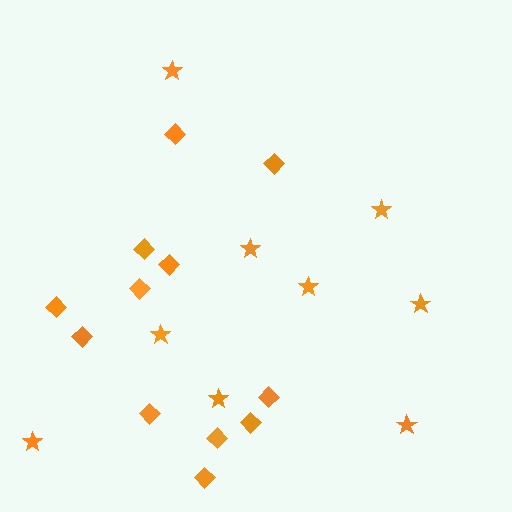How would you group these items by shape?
There are 2 groups: one group of stars (9) and one group of diamonds (12).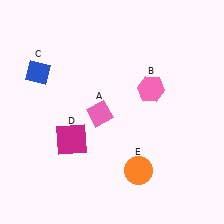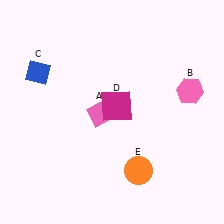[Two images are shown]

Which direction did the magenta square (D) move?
The magenta square (D) moved right.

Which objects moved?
The objects that moved are: the pink hexagon (B), the magenta square (D).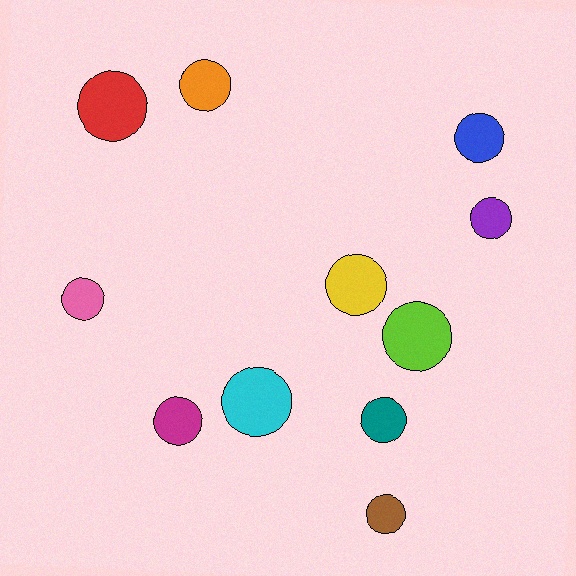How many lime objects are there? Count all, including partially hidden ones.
There is 1 lime object.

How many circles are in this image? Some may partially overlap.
There are 11 circles.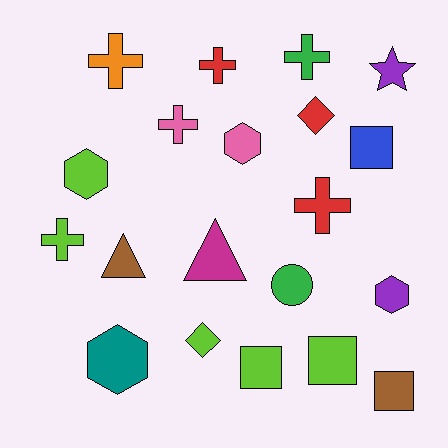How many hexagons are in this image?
There are 4 hexagons.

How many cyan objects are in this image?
There are no cyan objects.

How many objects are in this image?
There are 20 objects.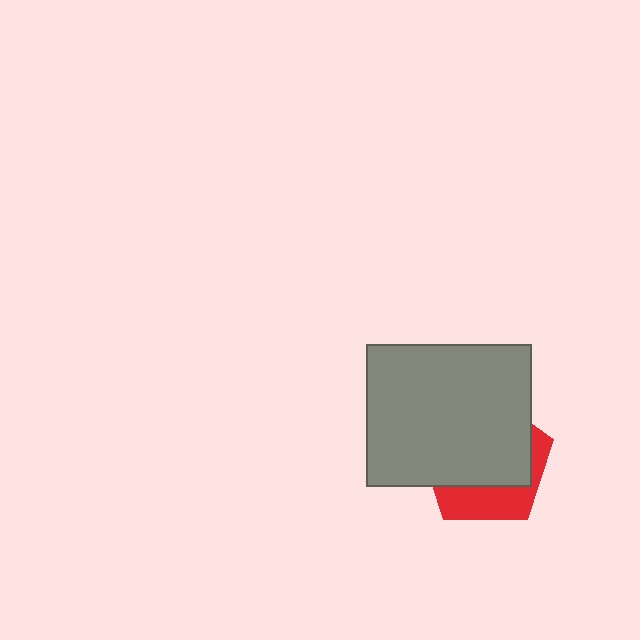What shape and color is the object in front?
The object in front is a gray rectangle.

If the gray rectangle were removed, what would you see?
You would see the complete red pentagon.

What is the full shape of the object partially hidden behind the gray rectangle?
The partially hidden object is a red pentagon.